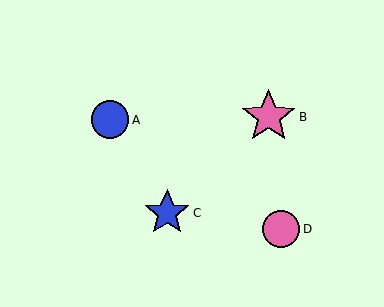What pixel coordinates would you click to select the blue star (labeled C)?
Click at (167, 213) to select the blue star C.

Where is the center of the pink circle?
The center of the pink circle is at (281, 229).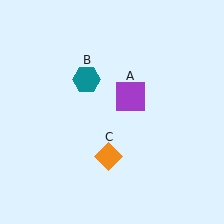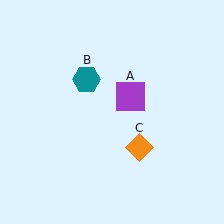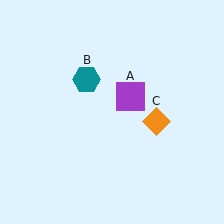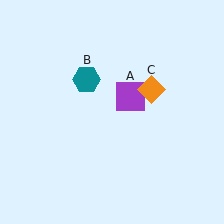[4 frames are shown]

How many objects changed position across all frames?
1 object changed position: orange diamond (object C).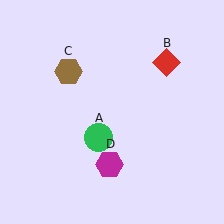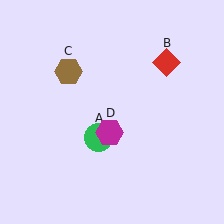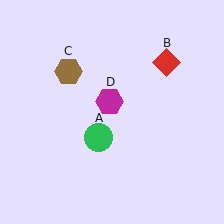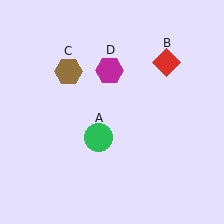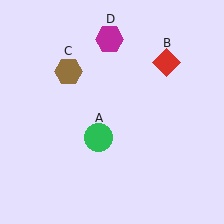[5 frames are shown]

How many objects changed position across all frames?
1 object changed position: magenta hexagon (object D).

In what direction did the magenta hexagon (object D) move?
The magenta hexagon (object D) moved up.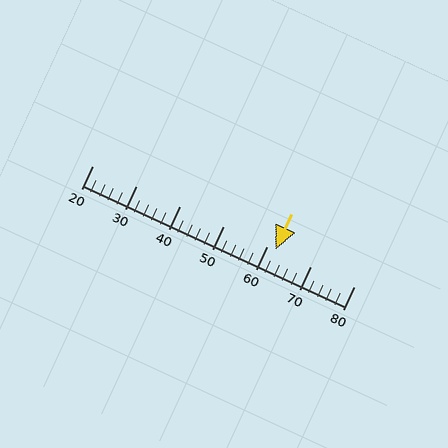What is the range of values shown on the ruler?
The ruler shows values from 20 to 80.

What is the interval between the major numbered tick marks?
The major tick marks are spaced 10 units apart.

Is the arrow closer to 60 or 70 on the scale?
The arrow is closer to 60.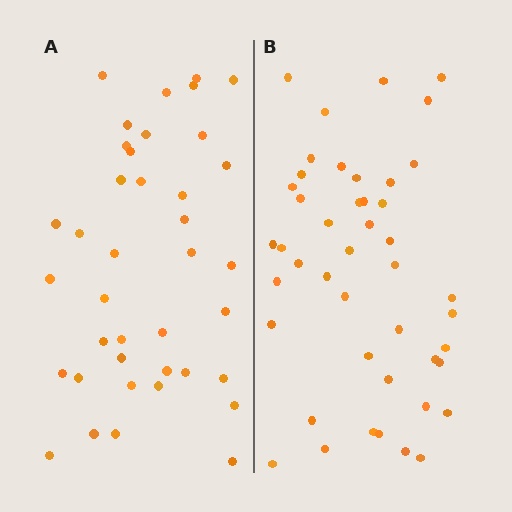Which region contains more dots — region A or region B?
Region B (the right region) has more dots.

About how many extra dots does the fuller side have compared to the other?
Region B has about 6 more dots than region A.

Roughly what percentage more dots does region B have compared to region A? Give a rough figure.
About 15% more.